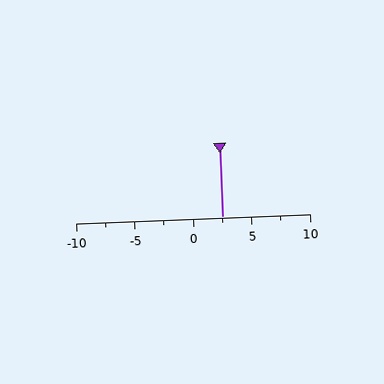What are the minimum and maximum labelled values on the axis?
The axis runs from -10 to 10.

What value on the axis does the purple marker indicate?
The marker indicates approximately 2.5.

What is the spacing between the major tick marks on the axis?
The major ticks are spaced 5 apart.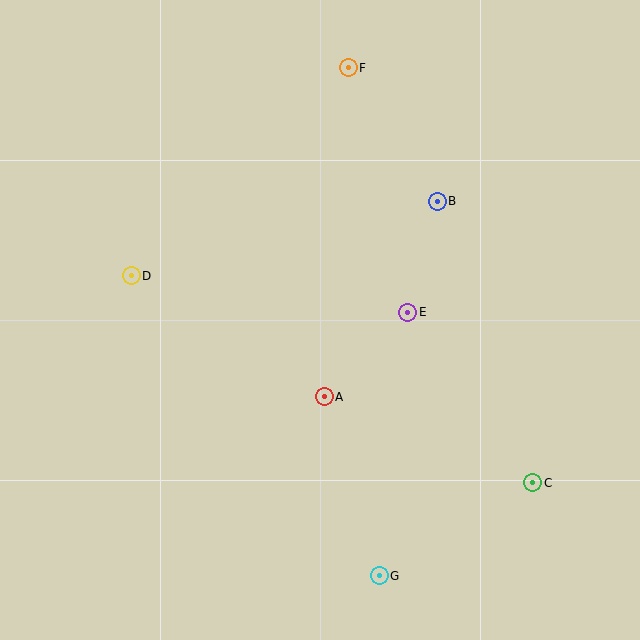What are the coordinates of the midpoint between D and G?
The midpoint between D and G is at (255, 426).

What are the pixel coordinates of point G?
Point G is at (379, 576).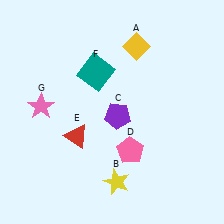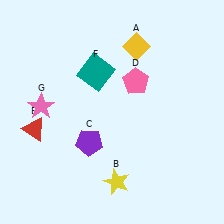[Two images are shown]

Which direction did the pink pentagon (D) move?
The pink pentagon (D) moved up.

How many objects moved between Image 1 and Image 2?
3 objects moved between the two images.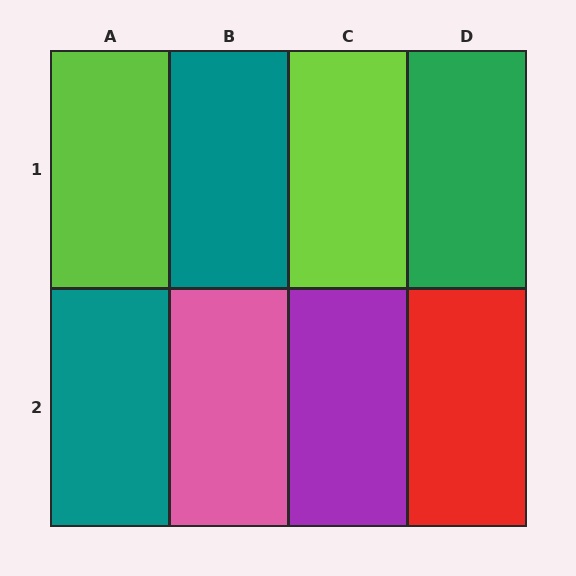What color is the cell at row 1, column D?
Green.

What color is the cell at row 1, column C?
Lime.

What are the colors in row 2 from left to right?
Teal, pink, purple, red.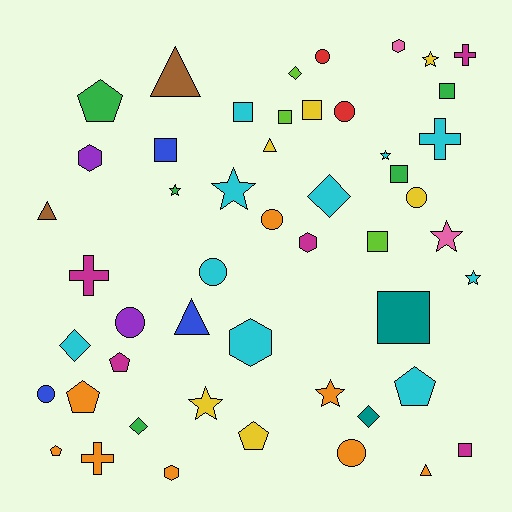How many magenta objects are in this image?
There are 5 magenta objects.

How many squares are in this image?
There are 9 squares.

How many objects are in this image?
There are 50 objects.